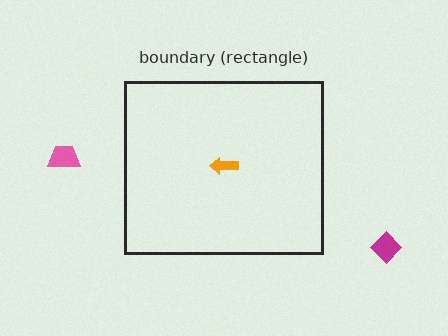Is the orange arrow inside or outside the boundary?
Inside.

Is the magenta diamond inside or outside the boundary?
Outside.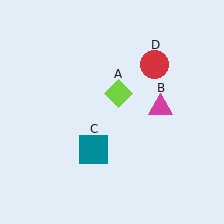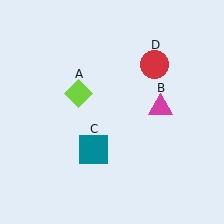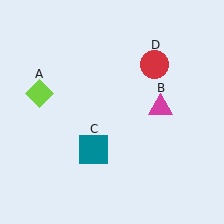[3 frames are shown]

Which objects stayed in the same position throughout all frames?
Magenta triangle (object B) and teal square (object C) and red circle (object D) remained stationary.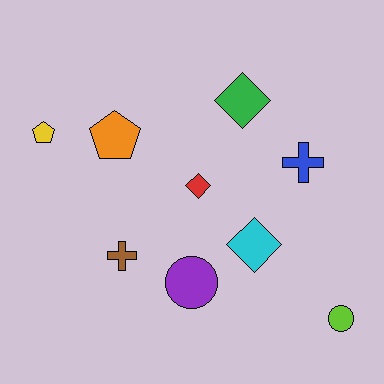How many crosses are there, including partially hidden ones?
There are 2 crosses.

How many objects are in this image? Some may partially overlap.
There are 9 objects.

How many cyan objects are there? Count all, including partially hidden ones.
There is 1 cyan object.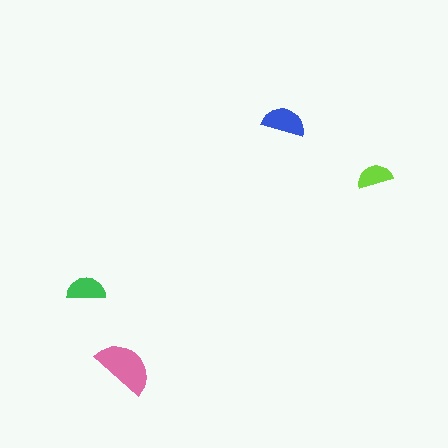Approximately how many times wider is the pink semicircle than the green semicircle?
About 1.5 times wider.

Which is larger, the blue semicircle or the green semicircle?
The blue one.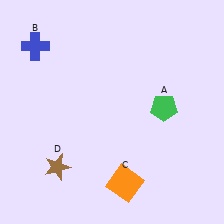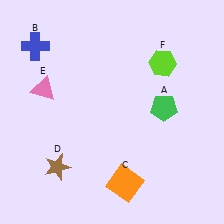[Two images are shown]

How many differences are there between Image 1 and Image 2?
There are 2 differences between the two images.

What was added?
A pink triangle (E), a lime hexagon (F) were added in Image 2.